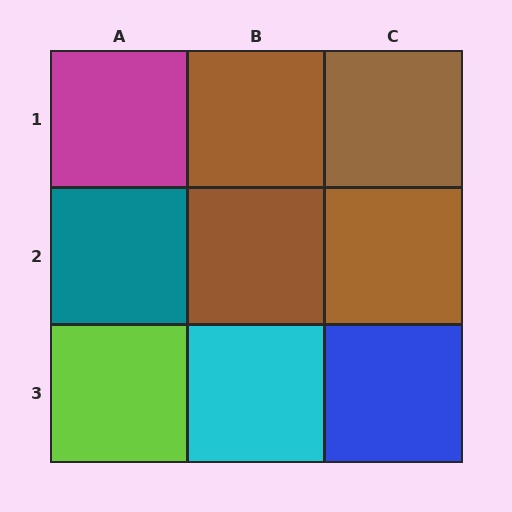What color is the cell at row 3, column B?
Cyan.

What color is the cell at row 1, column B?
Brown.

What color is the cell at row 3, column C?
Blue.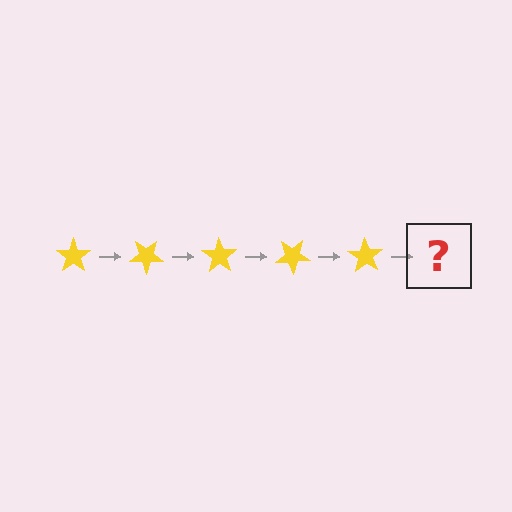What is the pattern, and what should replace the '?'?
The pattern is that the star rotates 35 degrees each step. The '?' should be a yellow star rotated 175 degrees.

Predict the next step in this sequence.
The next step is a yellow star rotated 175 degrees.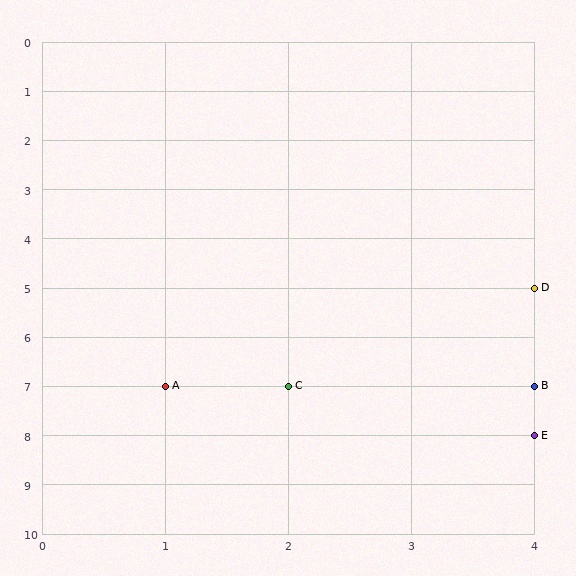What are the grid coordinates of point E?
Point E is at grid coordinates (4, 8).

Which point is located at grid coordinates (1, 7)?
Point A is at (1, 7).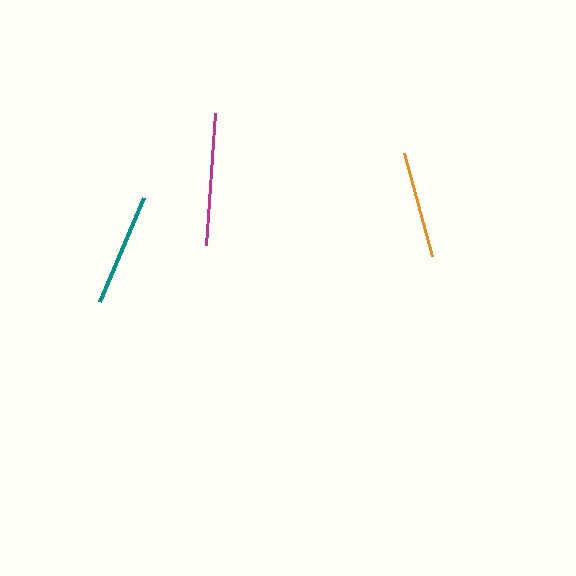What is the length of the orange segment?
The orange segment is approximately 107 pixels long.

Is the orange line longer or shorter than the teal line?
The teal line is longer than the orange line.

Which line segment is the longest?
The magenta line is the longest at approximately 132 pixels.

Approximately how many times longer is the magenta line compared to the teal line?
The magenta line is approximately 1.2 times the length of the teal line.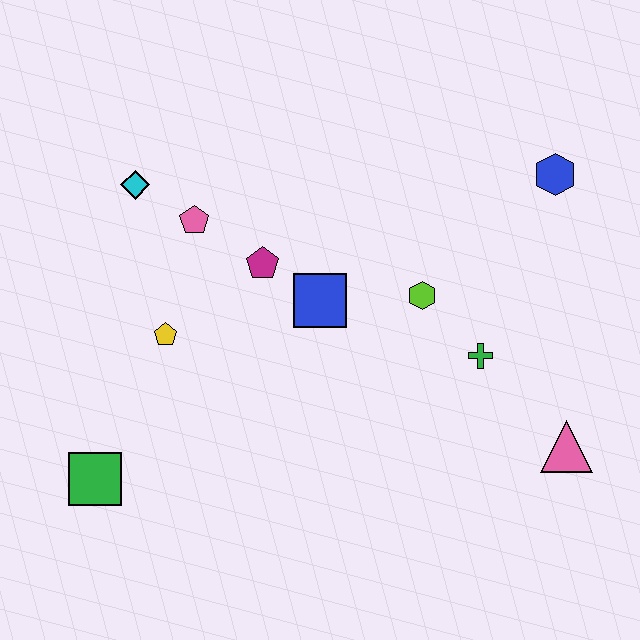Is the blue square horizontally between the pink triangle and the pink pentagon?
Yes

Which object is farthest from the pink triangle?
The cyan diamond is farthest from the pink triangle.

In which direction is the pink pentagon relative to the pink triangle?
The pink pentagon is to the left of the pink triangle.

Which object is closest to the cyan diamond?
The pink pentagon is closest to the cyan diamond.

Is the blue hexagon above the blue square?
Yes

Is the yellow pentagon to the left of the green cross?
Yes